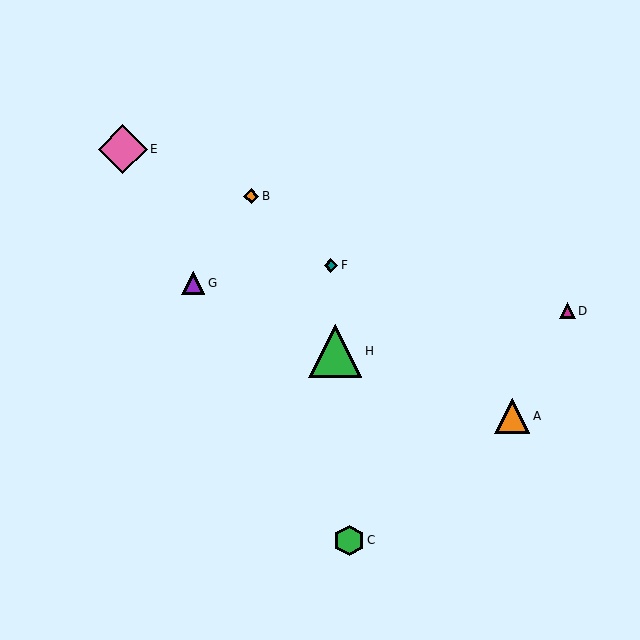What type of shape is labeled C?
Shape C is a green hexagon.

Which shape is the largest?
The green triangle (labeled H) is the largest.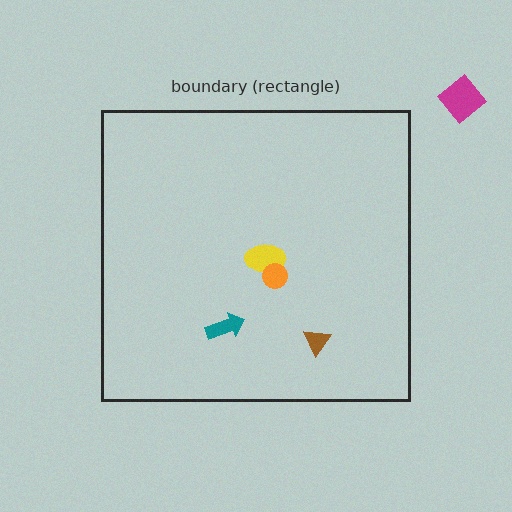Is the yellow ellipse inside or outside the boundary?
Inside.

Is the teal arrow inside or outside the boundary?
Inside.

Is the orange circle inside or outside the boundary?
Inside.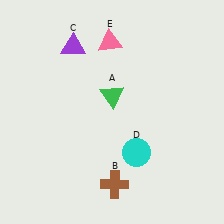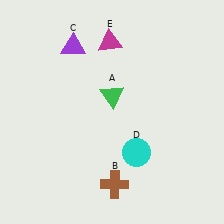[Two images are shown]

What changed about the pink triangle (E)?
In Image 1, E is pink. In Image 2, it changed to magenta.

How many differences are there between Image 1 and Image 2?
There is 1 difference between the two images.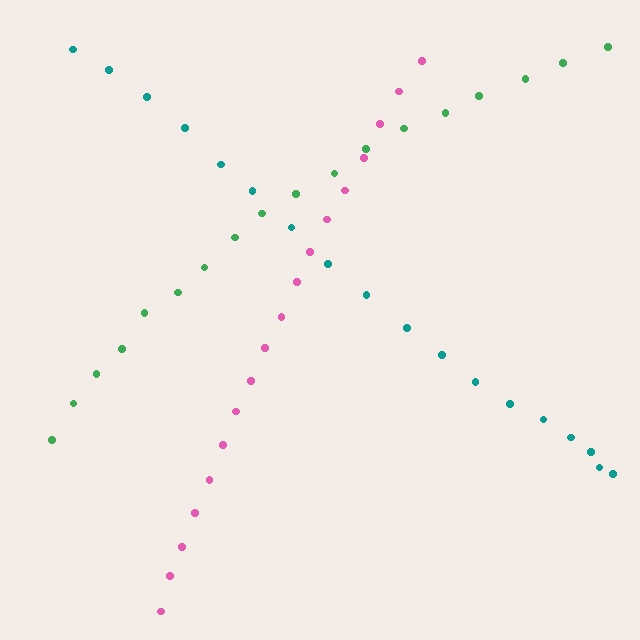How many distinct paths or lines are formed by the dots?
There are 3 distinct paths.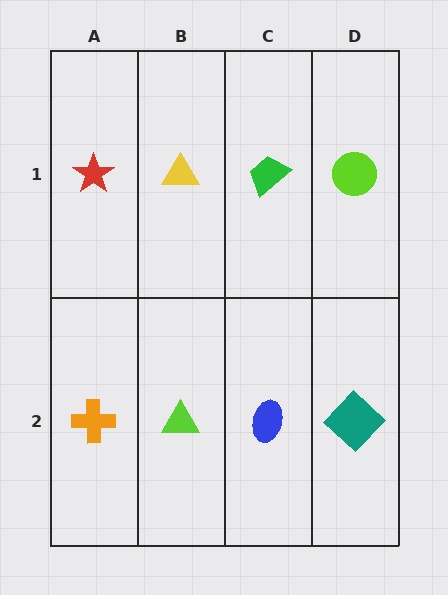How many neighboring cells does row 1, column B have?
3.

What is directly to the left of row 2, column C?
A lime triangle.